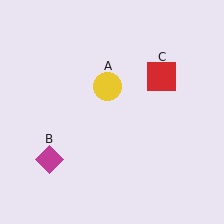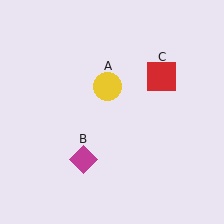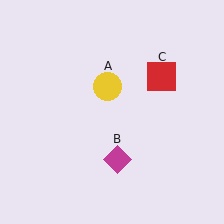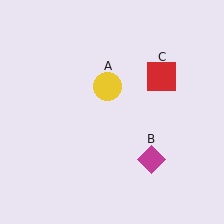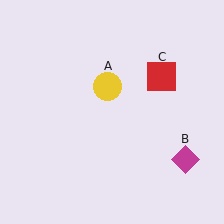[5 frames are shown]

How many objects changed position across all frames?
1 object changed position: magenta diamond (object B).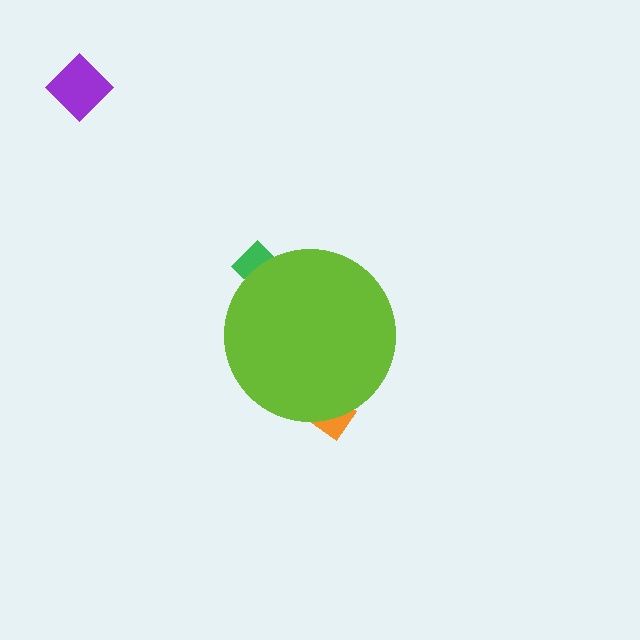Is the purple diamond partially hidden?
No, the purple diamond is fully visible.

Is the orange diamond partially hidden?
Yes, the orange diamond is partially hidden behind the lime circle.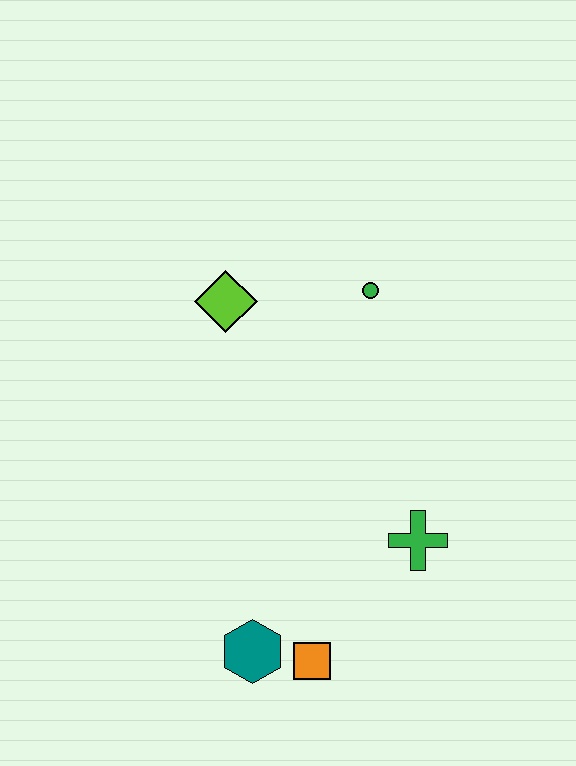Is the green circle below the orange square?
No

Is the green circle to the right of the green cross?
No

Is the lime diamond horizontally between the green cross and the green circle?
No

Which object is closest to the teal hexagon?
The orange square is closest to the teal hexagon.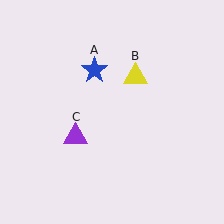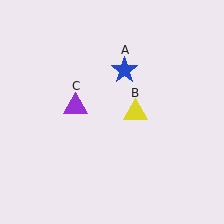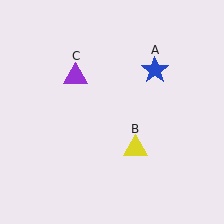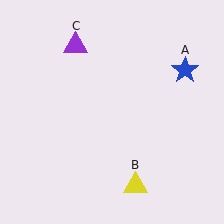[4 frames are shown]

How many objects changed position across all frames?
3 objects changed position: blue star (object A), yellow triangle (object B), purple triangle (object C).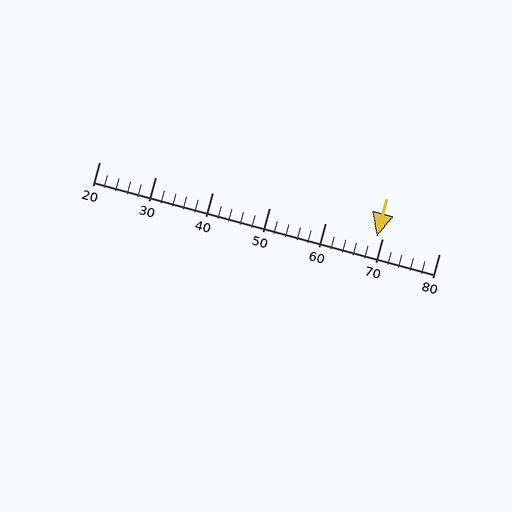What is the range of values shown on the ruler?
The ruler shows values from 20 to 80.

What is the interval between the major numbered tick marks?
The major tick marks are spaced 10 units apart.